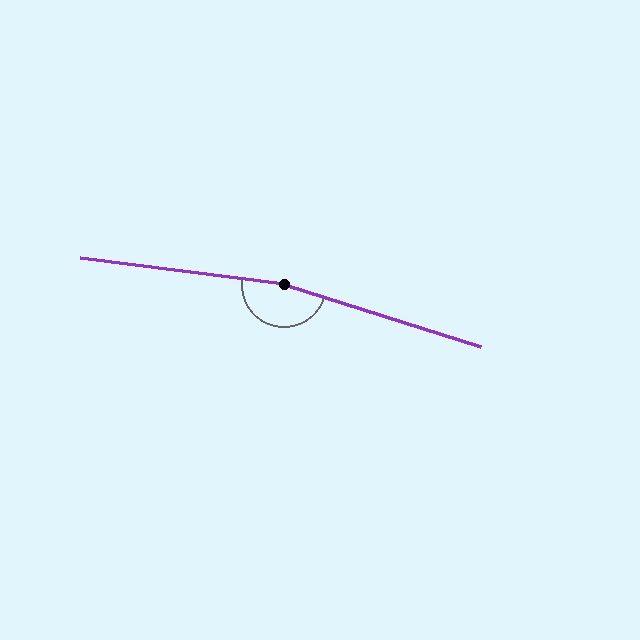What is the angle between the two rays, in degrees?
Approximately 170 degrees.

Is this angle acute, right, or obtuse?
It is obtuse.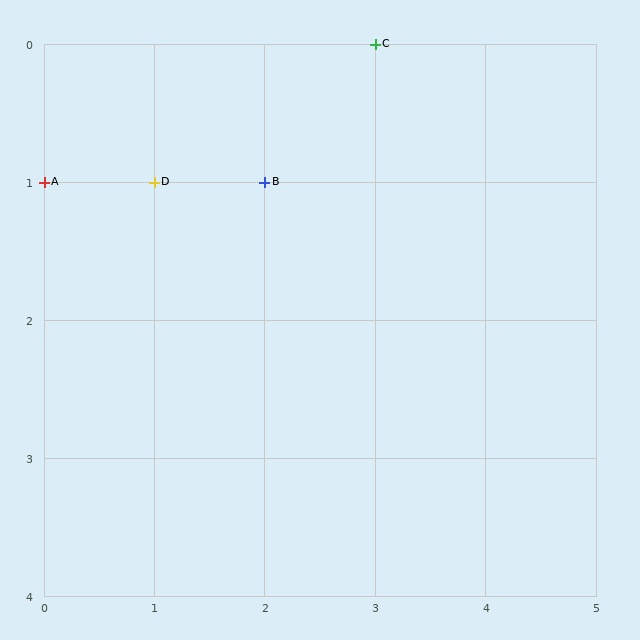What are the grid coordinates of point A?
Point A is at grid coordinates (0, 1).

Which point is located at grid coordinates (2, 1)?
Point B is at (2, 1).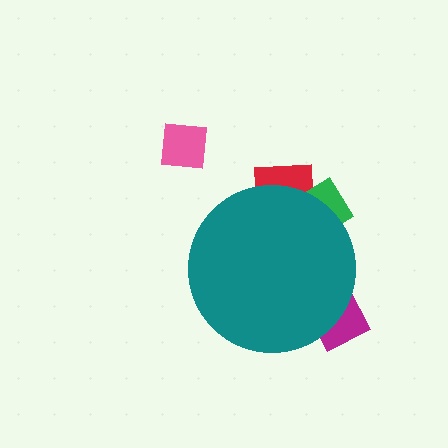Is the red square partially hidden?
Yes, the red square is partially hidden behind the teal circle.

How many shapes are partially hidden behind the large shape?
3 shapes are partially hidden.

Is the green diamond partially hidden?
Yes, the green diamond is partially hidden behind the teal circle.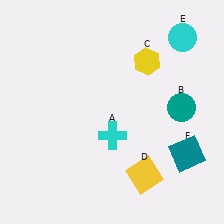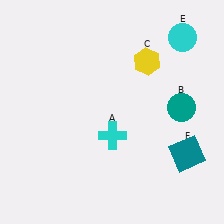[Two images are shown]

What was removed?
The yellow square (D) was removed in Image 2.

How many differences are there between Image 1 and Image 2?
There is 1 difference between the two images.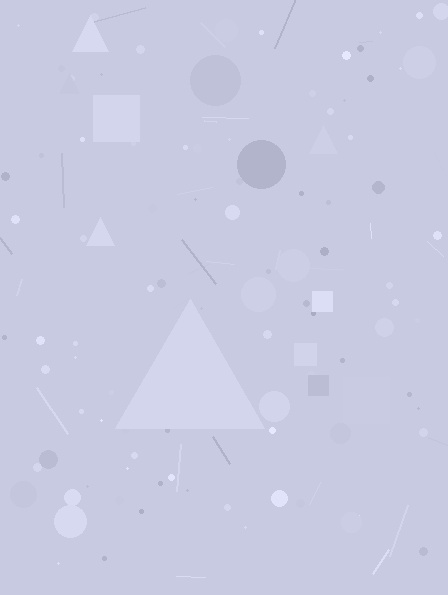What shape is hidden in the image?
A triangle is hidden in the image.